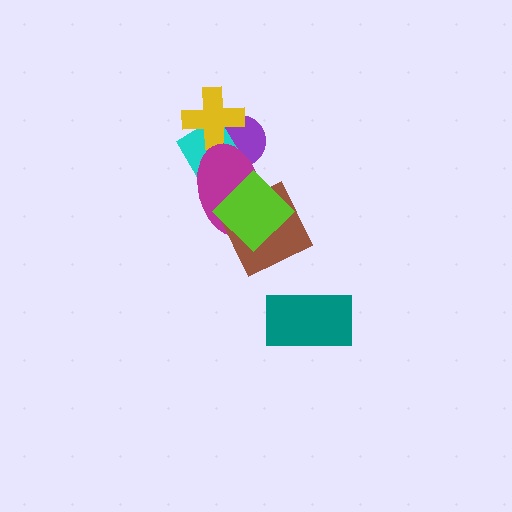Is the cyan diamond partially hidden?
Yes, it is partially covered by another shape.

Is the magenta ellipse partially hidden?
Yes, it is partially covered by another shape.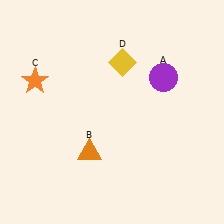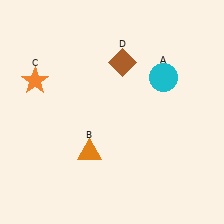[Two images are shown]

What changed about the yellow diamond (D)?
In Image 1, D is yellow. In Image 2, it changed to brown.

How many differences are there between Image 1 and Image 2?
There are 2 differences between the two images.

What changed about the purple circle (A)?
In Image 1, A is purple. In Image 2, it changed to cyan.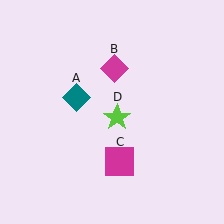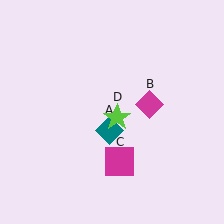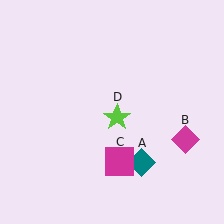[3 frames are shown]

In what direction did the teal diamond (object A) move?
The teal diamond (object A) moved down and to the right.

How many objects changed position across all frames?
2 objects changed position: teal diamond (object A), magenta diamond (object B).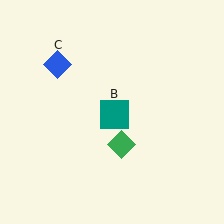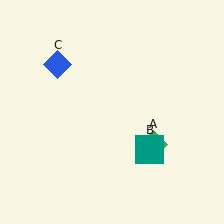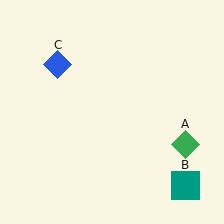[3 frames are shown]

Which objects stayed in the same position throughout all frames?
Blue diamond (object C) remained stationary.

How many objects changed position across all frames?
2 objects changed position: green diamond (object A), teal square (object B).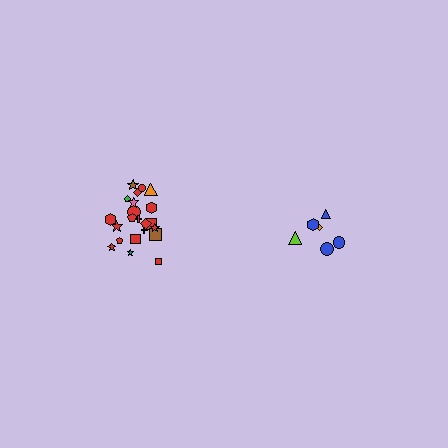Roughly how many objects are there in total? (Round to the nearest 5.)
Roughly 30 objects in total.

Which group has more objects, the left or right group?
The left group.